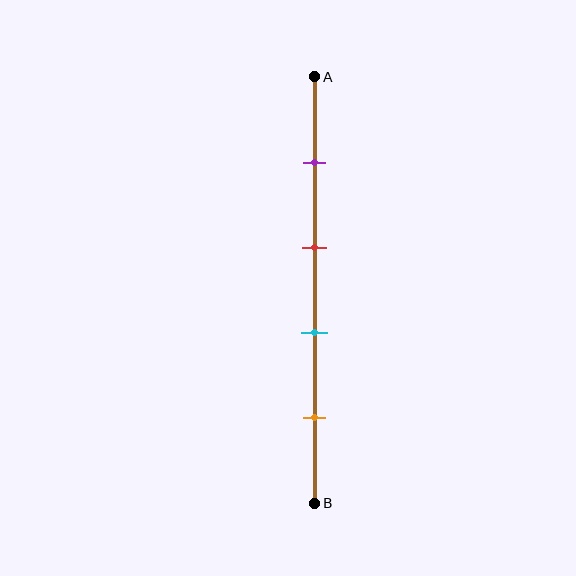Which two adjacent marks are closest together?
The red and cyan marks are the closest adjacent pair.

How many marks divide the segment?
There are 4 marks dividing the segment.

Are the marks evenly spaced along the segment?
Yes, the marks are approximately evenly spaced.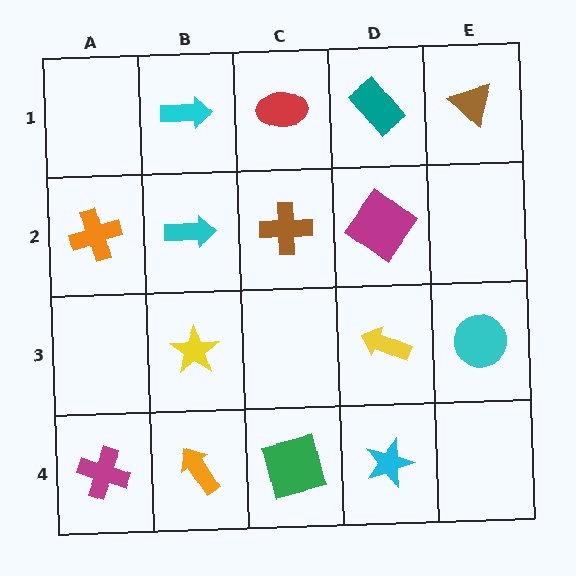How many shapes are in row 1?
4 shapes.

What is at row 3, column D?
A yellow arrow.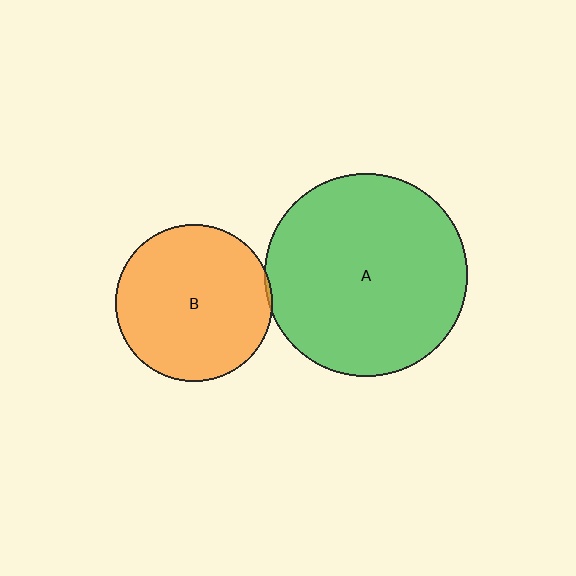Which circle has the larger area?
Circle A (green).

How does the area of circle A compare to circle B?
Approximately 1.7 times.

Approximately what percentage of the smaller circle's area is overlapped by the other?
Approximately 5%.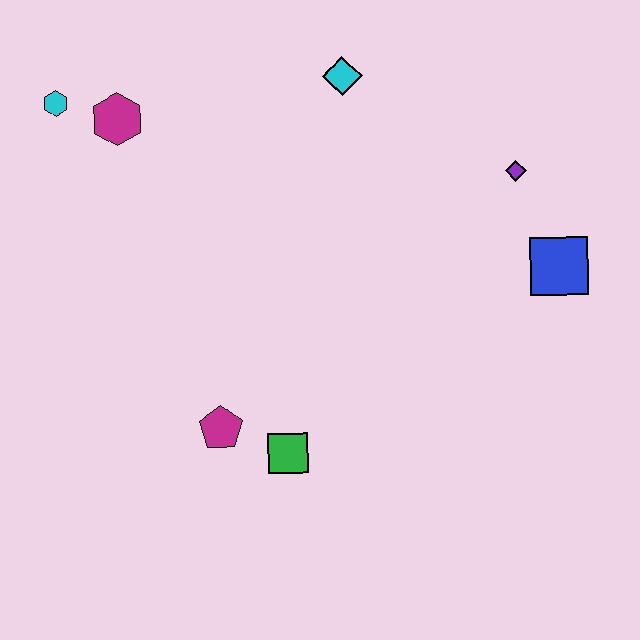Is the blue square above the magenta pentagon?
Yes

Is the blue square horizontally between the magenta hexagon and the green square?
No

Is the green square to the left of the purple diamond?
Yes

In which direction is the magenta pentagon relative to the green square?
The magenta pentagon is to the left of the green square.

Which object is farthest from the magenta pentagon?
The purple diamond is farthest from the magenta pentagon.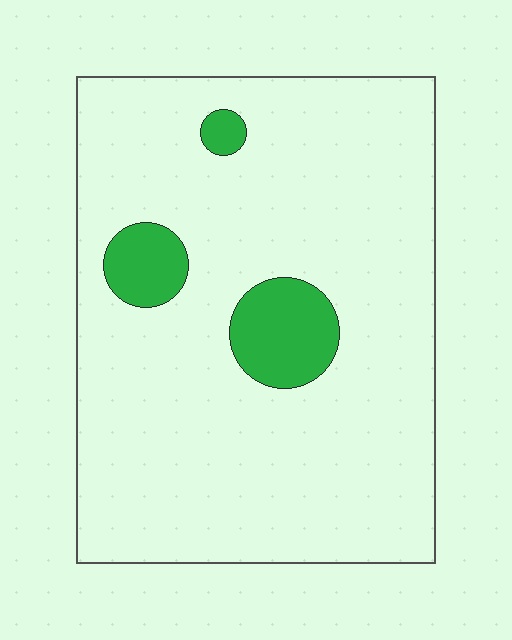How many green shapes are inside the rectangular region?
3.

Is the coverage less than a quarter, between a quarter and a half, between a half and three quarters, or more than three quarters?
Less than a quarter.